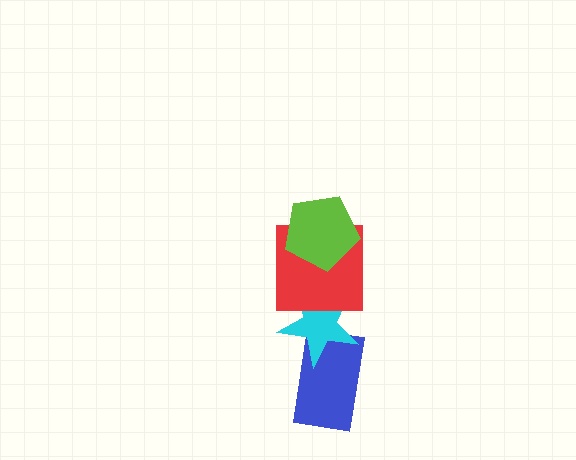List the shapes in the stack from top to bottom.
From top to bottom: the lime pentagon, the red square, the cyan star, the blue rectangle.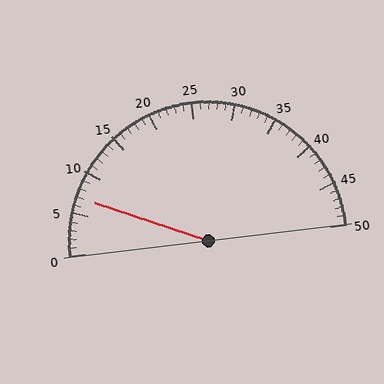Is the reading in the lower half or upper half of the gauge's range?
The reading is in the lower half of the range (0 to 50).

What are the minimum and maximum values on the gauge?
The gauge ranges from 0 to 50.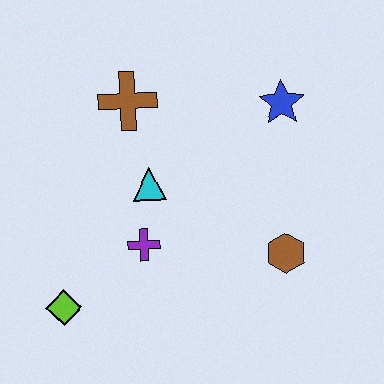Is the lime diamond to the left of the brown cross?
Yes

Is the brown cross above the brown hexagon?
Yes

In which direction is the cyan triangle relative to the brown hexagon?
The cyan triangle is to the left of the brown hexagon.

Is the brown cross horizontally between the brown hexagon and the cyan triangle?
No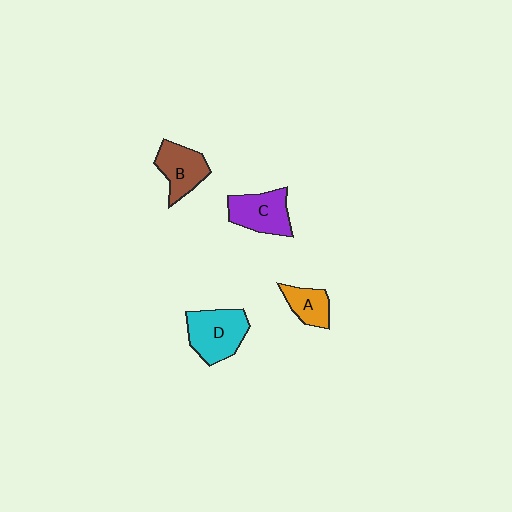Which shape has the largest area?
Shape D (cyan).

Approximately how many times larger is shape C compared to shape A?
Approximately 1.5 times.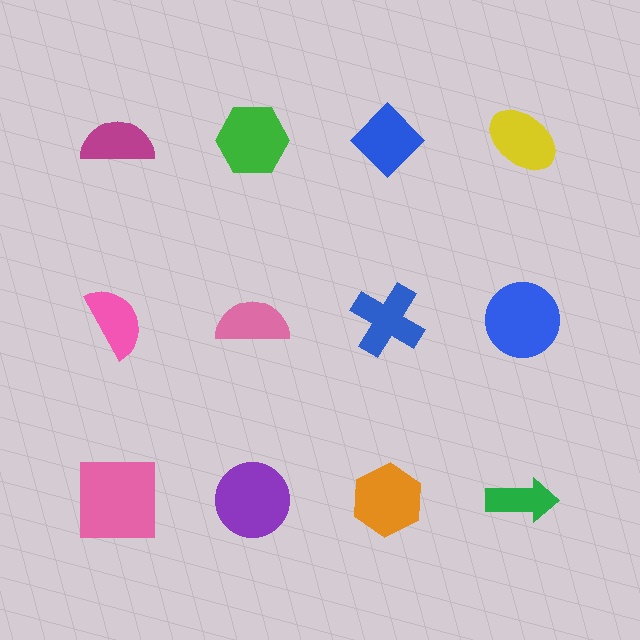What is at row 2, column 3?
A blue cross.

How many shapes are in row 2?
4 shapes.